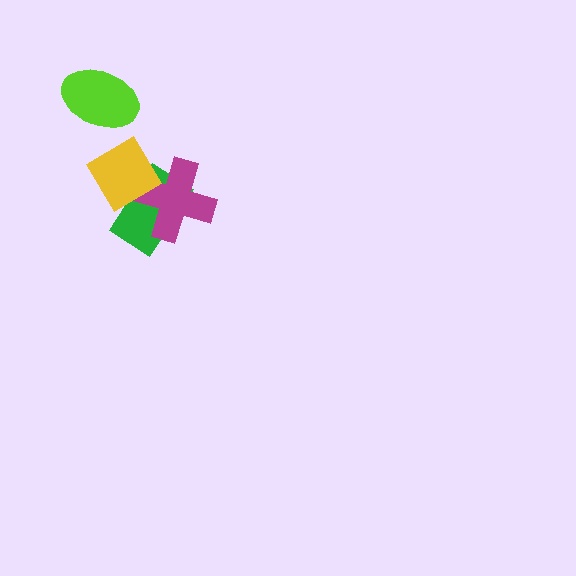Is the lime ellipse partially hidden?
No, no other shape covers it.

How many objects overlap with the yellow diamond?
2 objects overlap with the yellow diamond.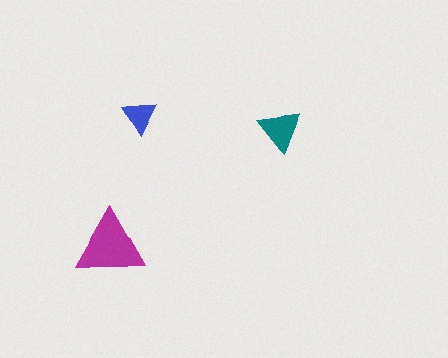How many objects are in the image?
There are 3 objects in the image.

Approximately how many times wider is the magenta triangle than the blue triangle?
About 2 times wider.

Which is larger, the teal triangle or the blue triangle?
The teal one.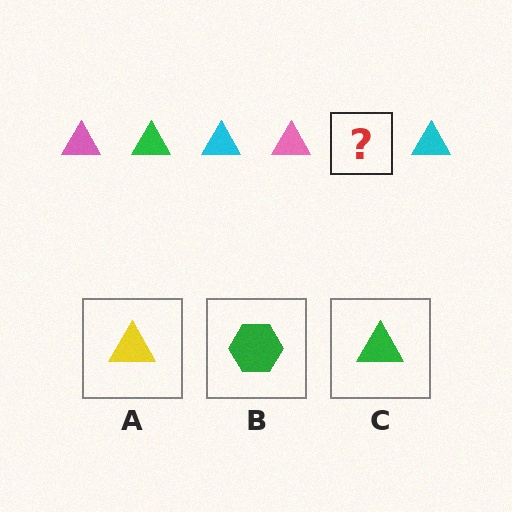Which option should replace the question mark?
Option C.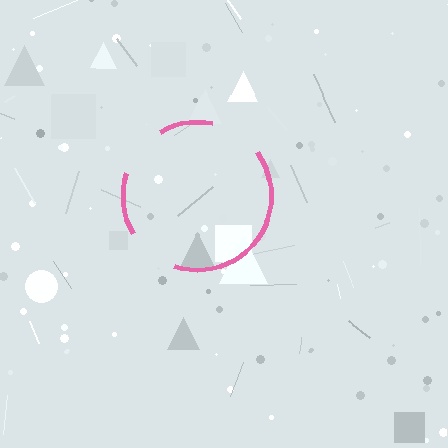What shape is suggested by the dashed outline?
The dashed outline suggests a circle.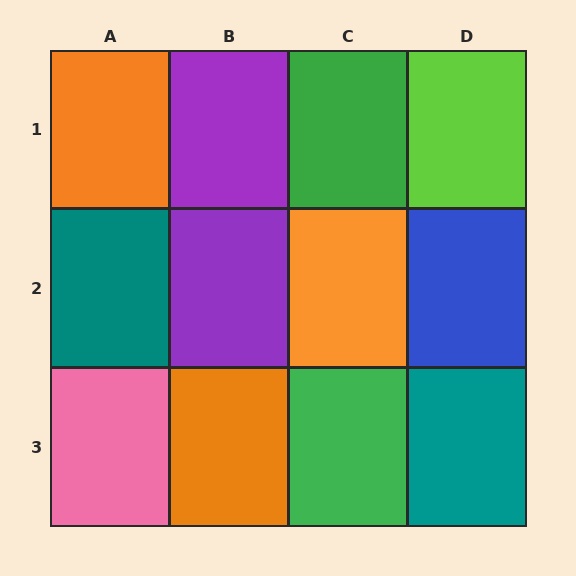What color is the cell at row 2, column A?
Teal.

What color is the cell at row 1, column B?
Purple.